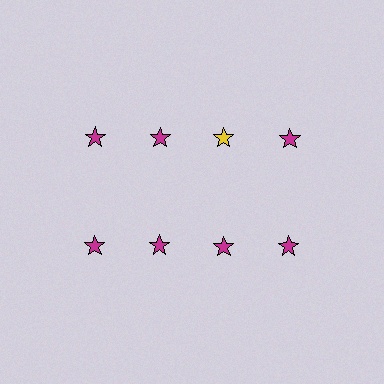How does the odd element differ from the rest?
It has a different color: yellow instead of magenta.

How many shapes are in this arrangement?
There are 8 shapes arranged in a grid pattern.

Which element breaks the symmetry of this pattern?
The yellow star in the top row, center column breaks the symmetry. All other shapes are magenta stars.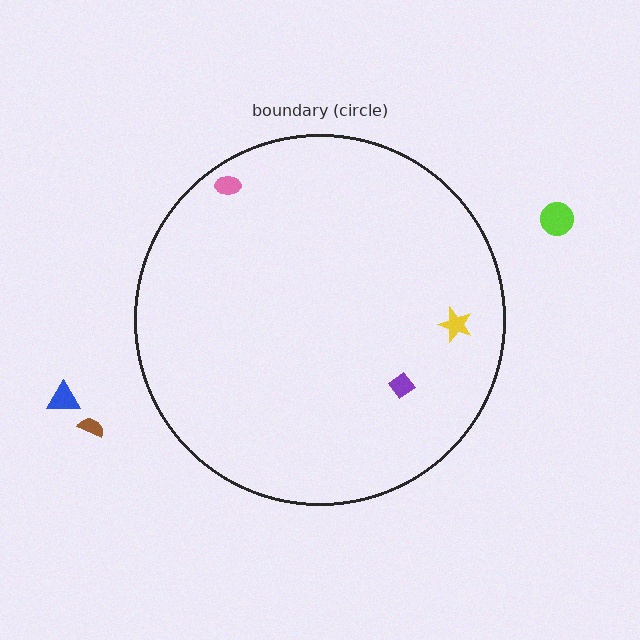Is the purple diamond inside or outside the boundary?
Inside.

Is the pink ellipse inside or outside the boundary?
Inside.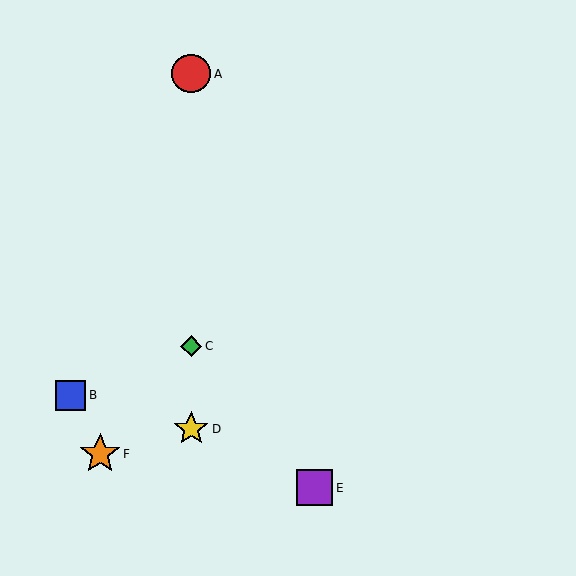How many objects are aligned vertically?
3 objects (A, C, D) are aligned vertically.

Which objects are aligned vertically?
Objects A, C, D are aligned vertically.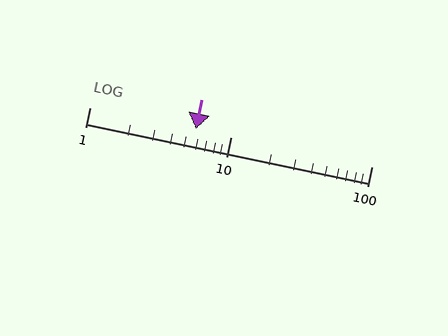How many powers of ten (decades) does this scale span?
The scale spans 2 decades, from 1 to 100.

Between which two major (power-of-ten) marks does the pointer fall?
The pointer is between 1 and 10.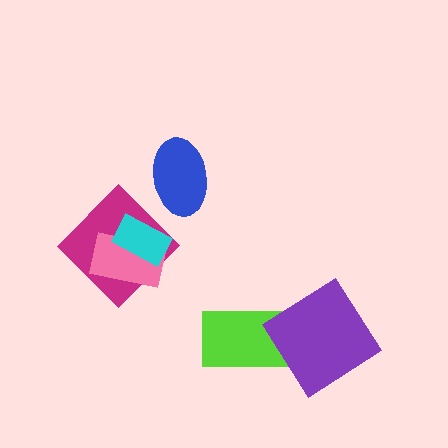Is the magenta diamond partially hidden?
Yes, it is partially covered by another shape.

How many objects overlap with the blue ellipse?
0 objects overlap with the blue ellipse.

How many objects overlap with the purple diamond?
1 object overlaps with the purple diamond.